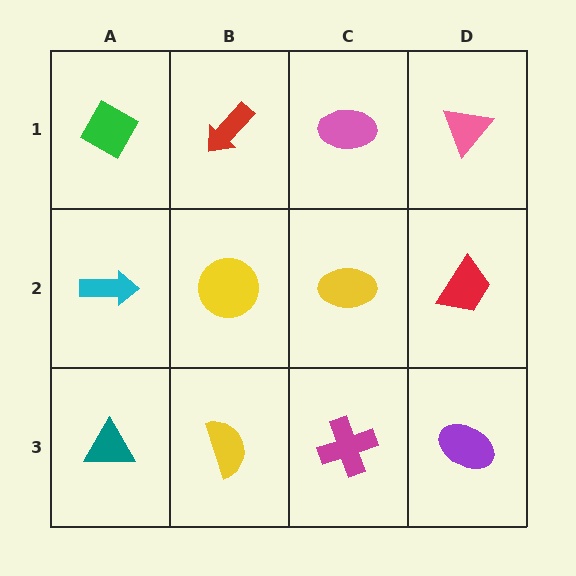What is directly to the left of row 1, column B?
A green diamond.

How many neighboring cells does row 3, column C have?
3.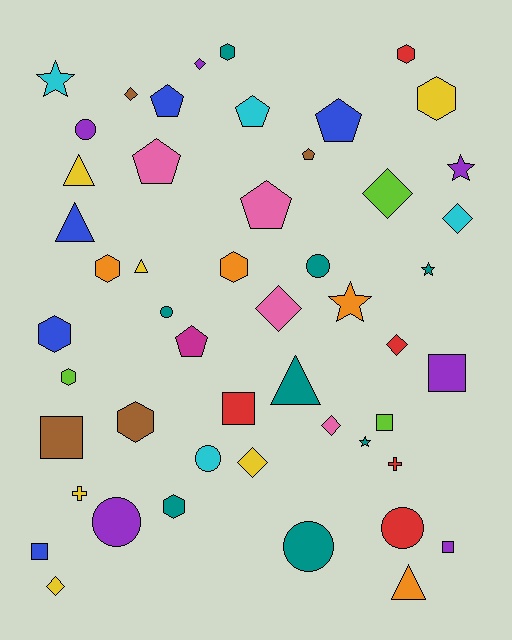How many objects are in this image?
There are 50 objects.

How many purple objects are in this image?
There are 6 purple objects.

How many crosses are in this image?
There are 2 crosses.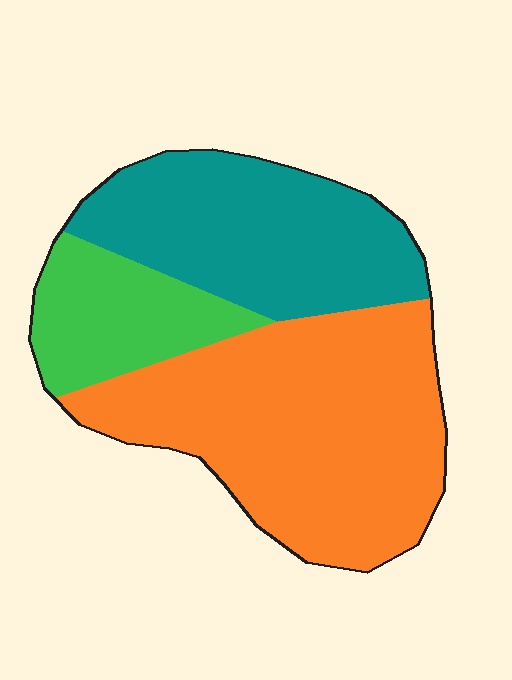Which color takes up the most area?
Orange, at roughly 50%.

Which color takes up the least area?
Green, at roughly 15%.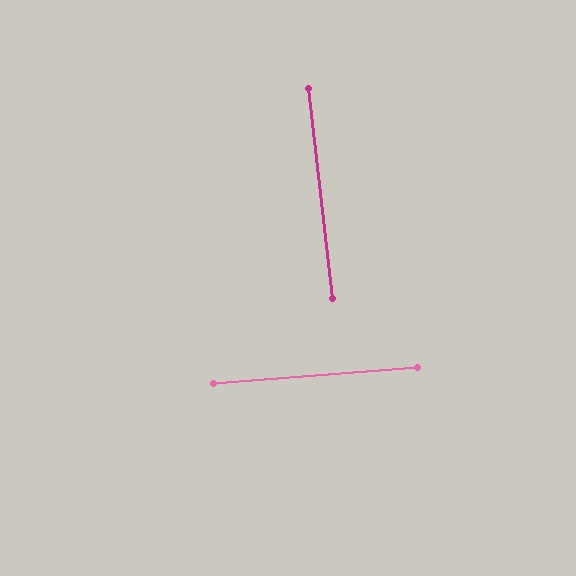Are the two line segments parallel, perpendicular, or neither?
Perpendicular — they meet at approximately 88°.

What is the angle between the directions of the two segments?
Approximately 88 degrees.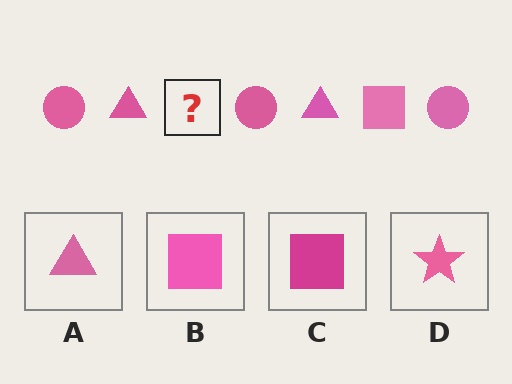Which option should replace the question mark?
Option B.